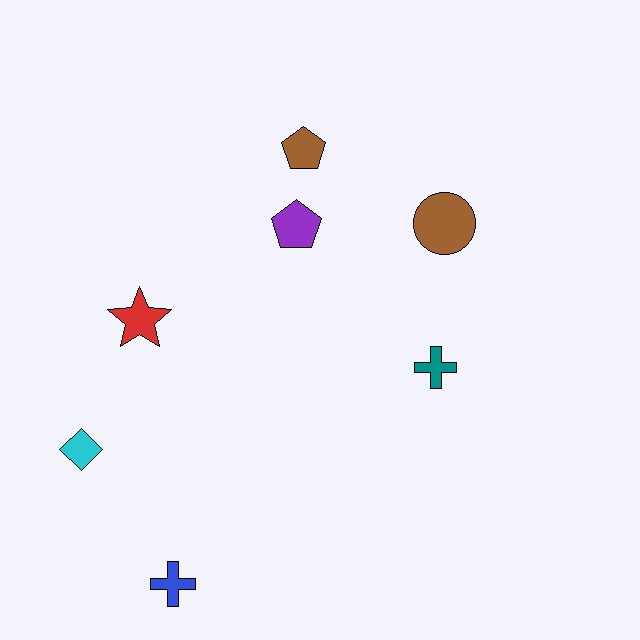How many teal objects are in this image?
There is 1 teal object.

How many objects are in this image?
There are 7 objects.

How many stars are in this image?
There is 1 star.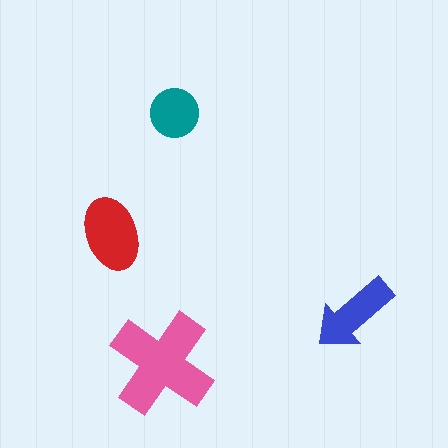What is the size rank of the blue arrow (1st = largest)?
3rd.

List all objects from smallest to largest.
The teal circle, the blue arrow, the red ellipse, the pink cross.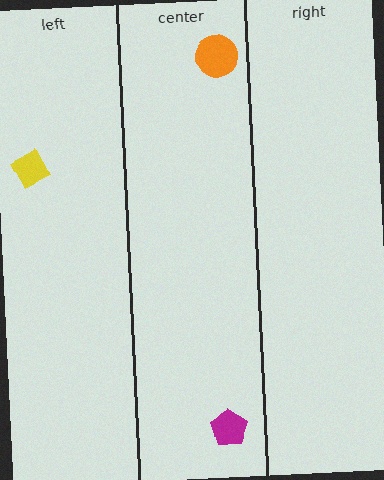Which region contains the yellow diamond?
The left region.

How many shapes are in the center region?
2.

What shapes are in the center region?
The magenta pentagon, the orange circle.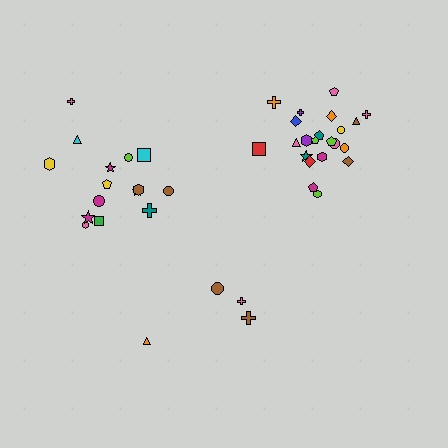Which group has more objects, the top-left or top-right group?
The top-right group.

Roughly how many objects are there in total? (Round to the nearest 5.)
Roughly 40 objects in total.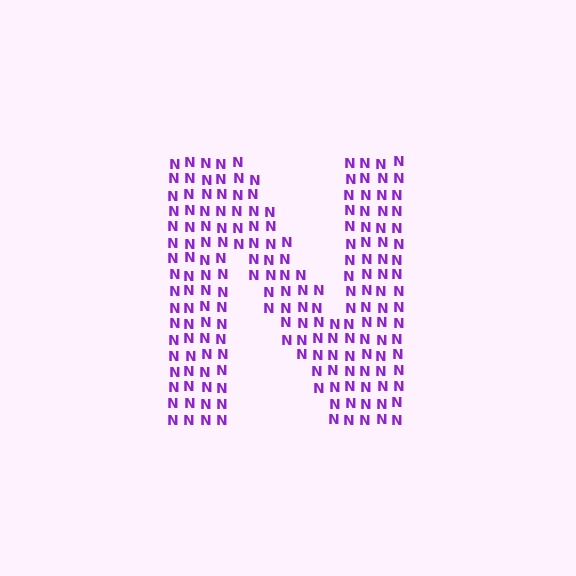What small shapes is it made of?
It is made of small letter N's.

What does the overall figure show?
The overall figure shows the letter N.